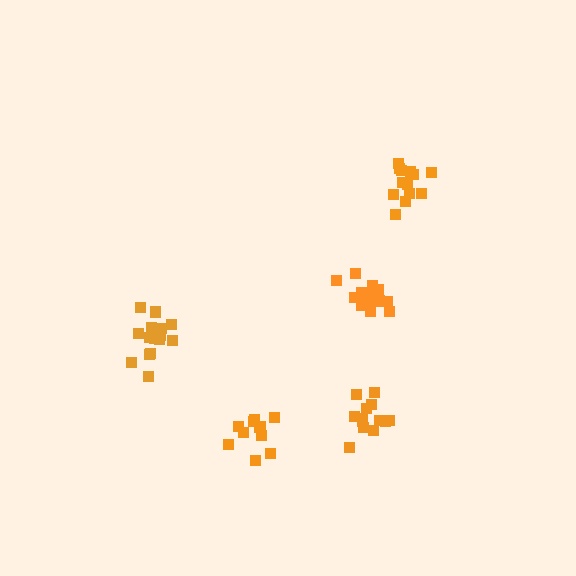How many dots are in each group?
Group 1: 13 dots, Group 2: 16 dots, Group 3: 13 dots, Group 4: 11 dots, Group 5: 15 dots (68 total).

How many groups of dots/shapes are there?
There are 5 groups.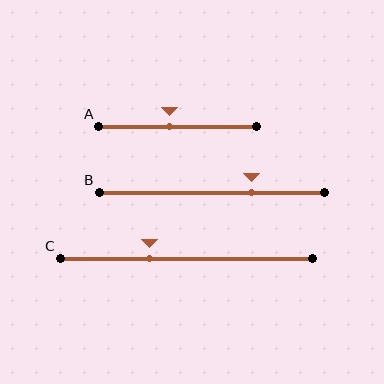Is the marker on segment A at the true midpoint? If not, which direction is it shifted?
No, the marker on segment A is shifted to the left by about 5% of the segment length.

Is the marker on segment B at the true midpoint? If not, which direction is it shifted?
No, the marker on segment B is shifted to the right by about 18% of the segment length.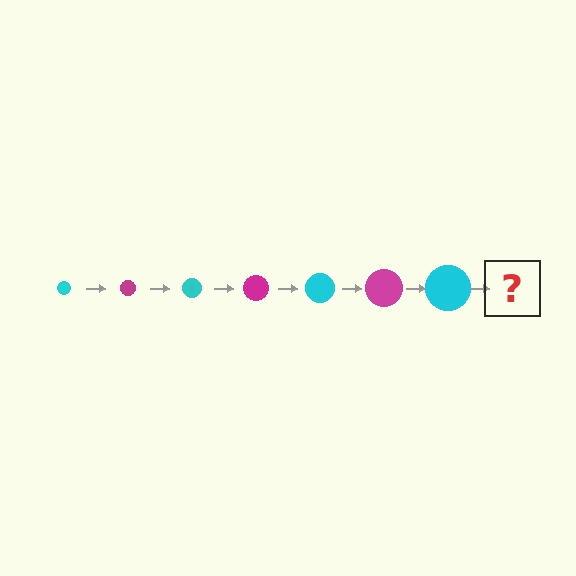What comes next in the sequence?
The next element should be a magenta circle, larger than the previous one.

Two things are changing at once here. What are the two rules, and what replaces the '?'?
The two rules are that the circle grows larger each step and the color cycles through cyan and magenta. The '?' should be a magenta circle, larger than the previous one.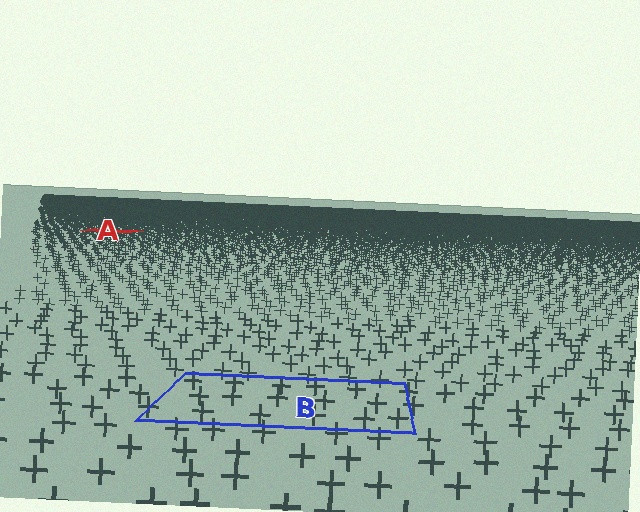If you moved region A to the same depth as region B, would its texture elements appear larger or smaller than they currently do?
They would appear larger. At a closer depth, the same texture elements are projected at a bigger on-screen size.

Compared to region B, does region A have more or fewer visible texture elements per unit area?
Region A has more texture elements per unit area — they are packed more densely because it is farther away.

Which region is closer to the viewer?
Region B is closer. The texture elements there are larger and more spread out.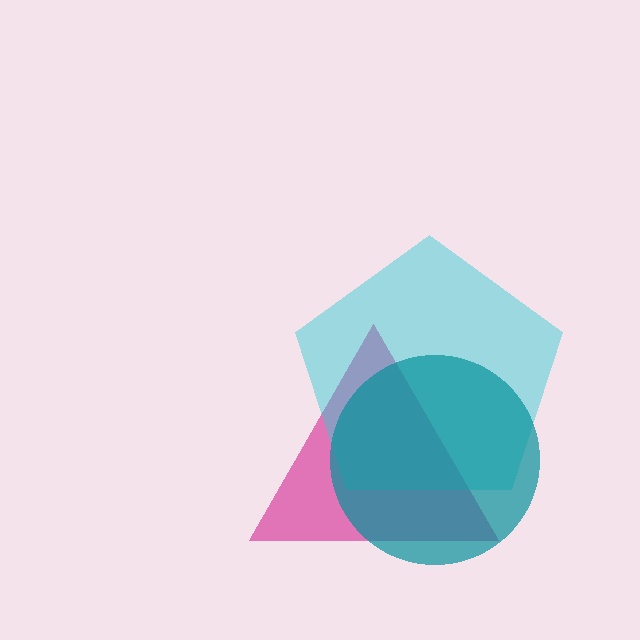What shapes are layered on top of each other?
The layered shapes are: a magenta triangle, a cyan pentagon, a teal circle.